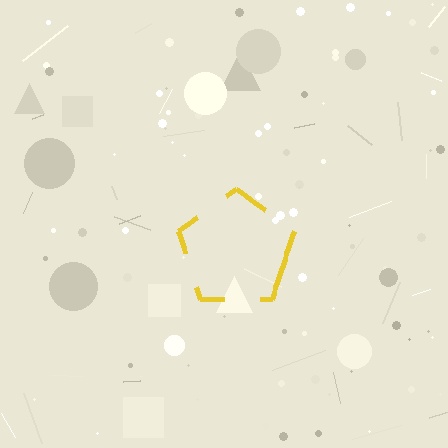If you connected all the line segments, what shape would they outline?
They would outline a pentagon.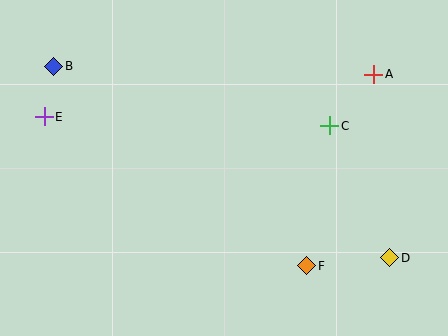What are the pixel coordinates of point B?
Point B is at (54, 66).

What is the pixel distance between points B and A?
The distance between B and A is 320 pixels.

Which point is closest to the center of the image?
Point C at (330, 126) is closest to the center.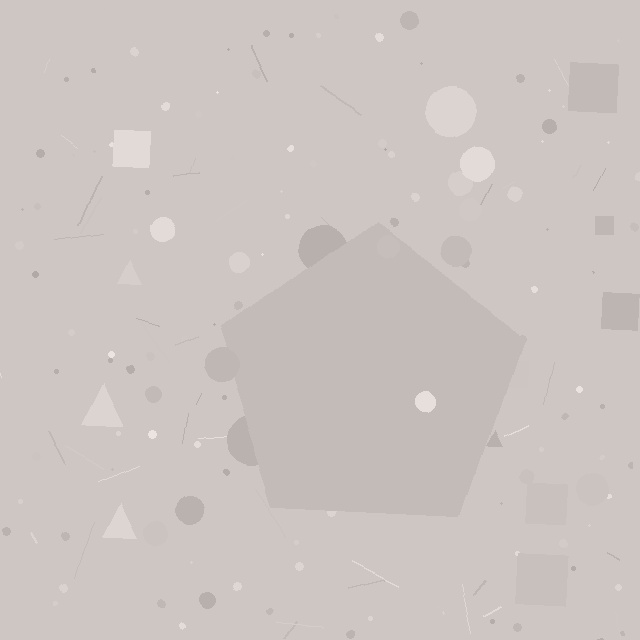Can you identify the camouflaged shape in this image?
The camouflaged shape is a pentagon.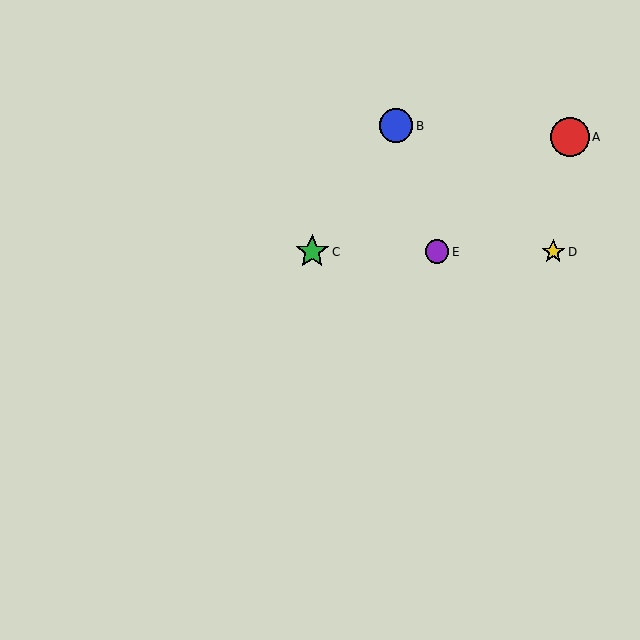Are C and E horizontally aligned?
Yes, both are at y≈252.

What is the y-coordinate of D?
Object D is at y≈252.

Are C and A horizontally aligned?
No, C is at y≈252 and A is at y≈137.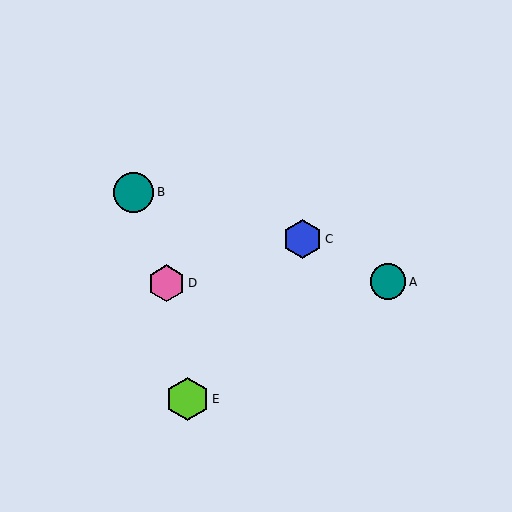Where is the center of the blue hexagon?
The center of the blue hexagon is at (302, 239).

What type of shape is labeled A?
Shape A is a teal circle.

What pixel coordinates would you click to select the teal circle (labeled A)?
Click at (388, 282) to select the teal circle A.